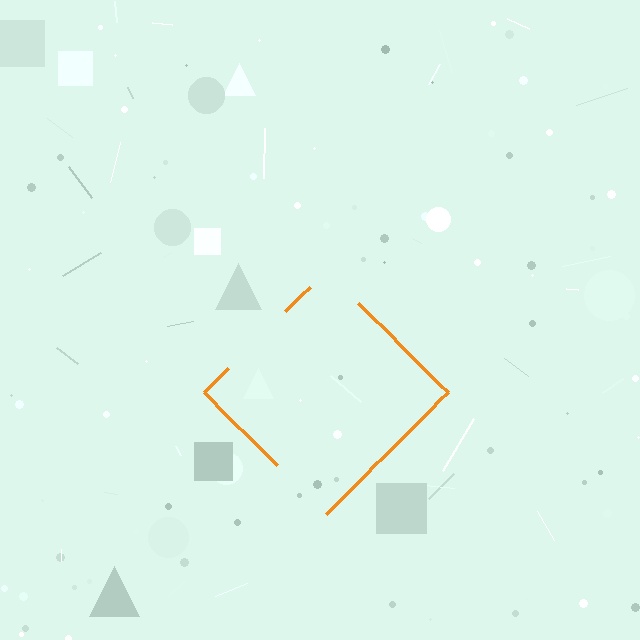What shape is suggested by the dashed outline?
The dashed outline suggests a diamond.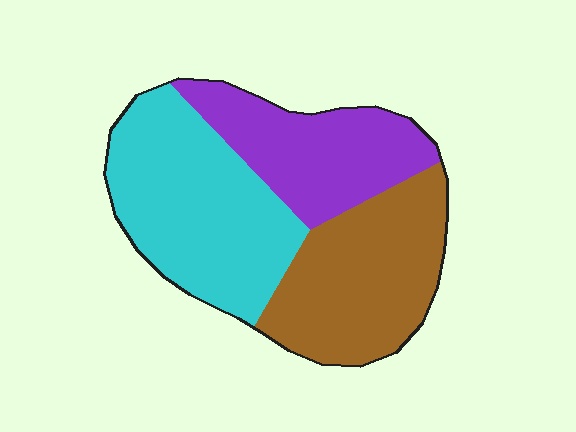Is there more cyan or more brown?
Cyan.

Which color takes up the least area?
Purple, at roughly 25%.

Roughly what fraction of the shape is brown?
Brown covers 34% of the shape.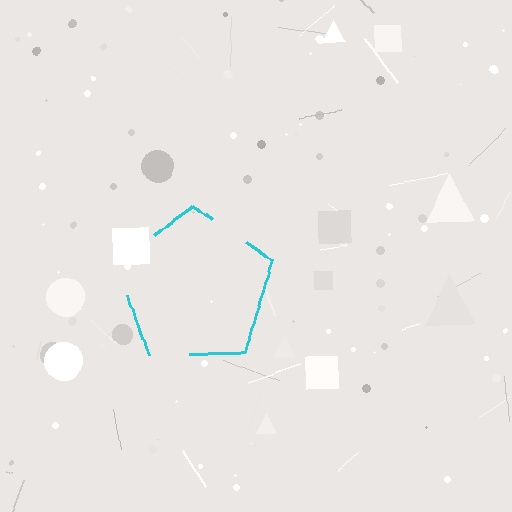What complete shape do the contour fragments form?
The contour fragments form a pentagon.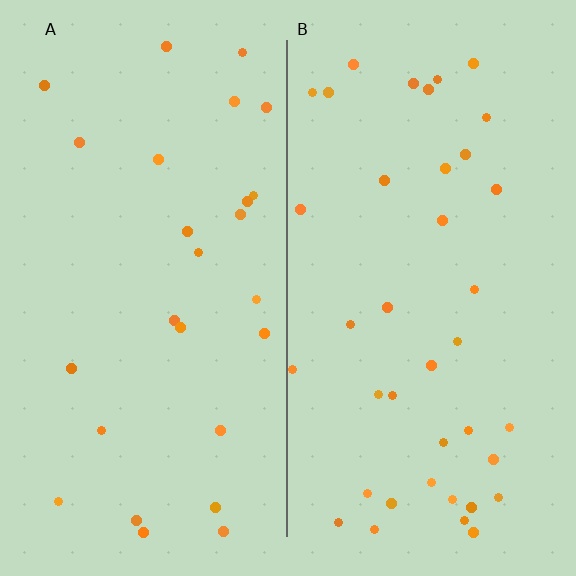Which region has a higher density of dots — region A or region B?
B (the right).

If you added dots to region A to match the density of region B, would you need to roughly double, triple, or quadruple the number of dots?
Approximately double.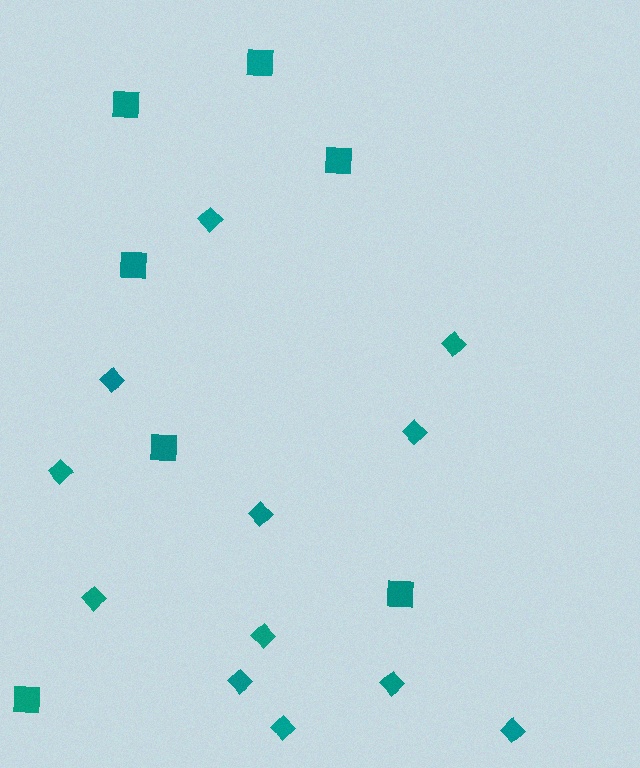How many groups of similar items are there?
There are 2 groups: one group of squares (7) and one group of diamonds (12).